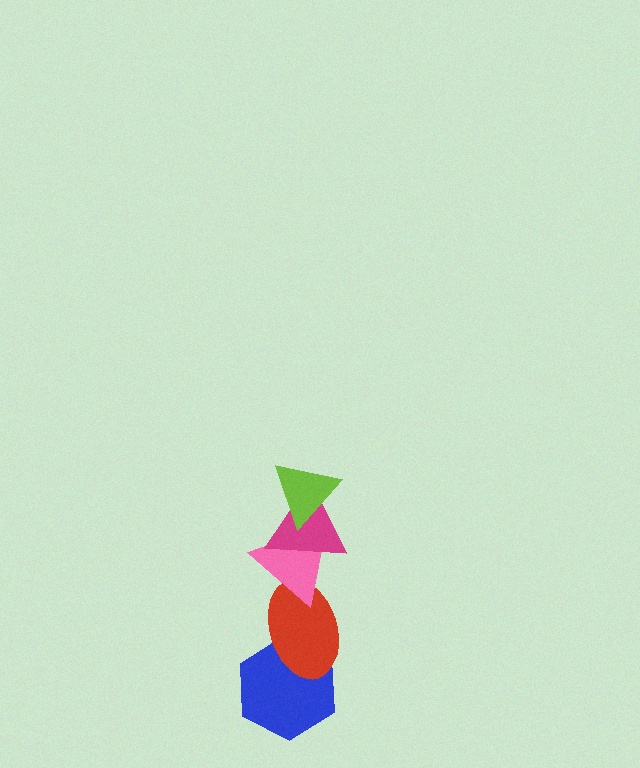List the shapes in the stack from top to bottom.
From top to bottom: the lime triangle, the magenta triangle, the pink triangle, the red ellipse, the blue hexagon.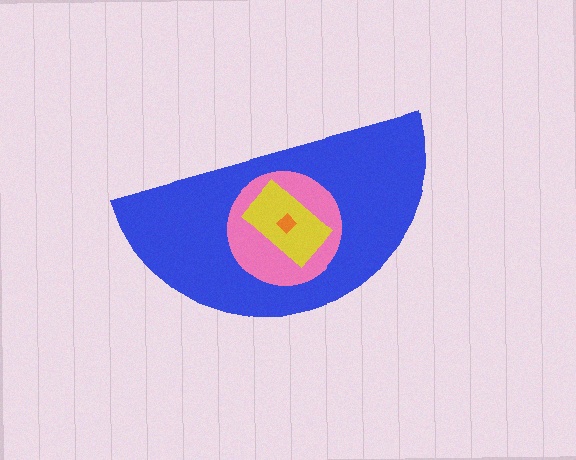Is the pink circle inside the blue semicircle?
Yes.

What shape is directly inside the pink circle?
The yellow rectangle.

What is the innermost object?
The orange diamond.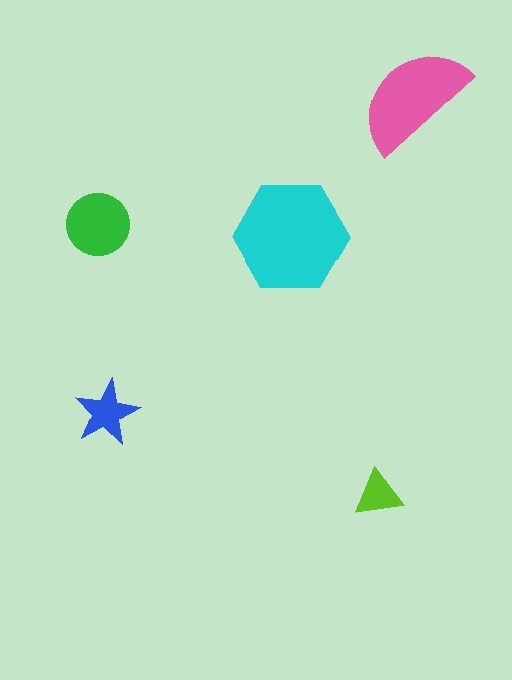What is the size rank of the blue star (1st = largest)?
4th.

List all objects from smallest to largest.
The lime triangle, the blue star, the green circle, the pink semicircle, the cyan hexagon.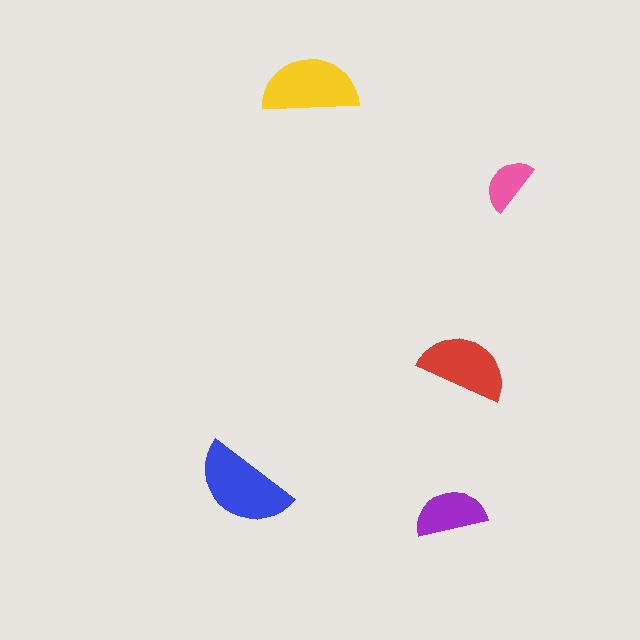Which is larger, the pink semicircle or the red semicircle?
The red one.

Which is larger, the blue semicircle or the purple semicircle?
The blue one.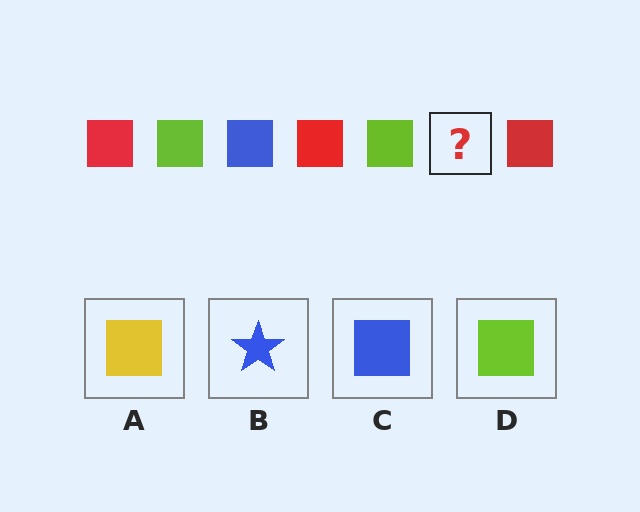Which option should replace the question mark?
Option C.